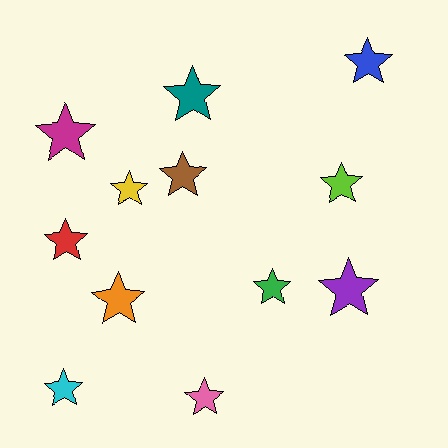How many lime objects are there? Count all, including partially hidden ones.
There is 1 lime object.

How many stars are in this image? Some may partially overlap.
There are 12 stars.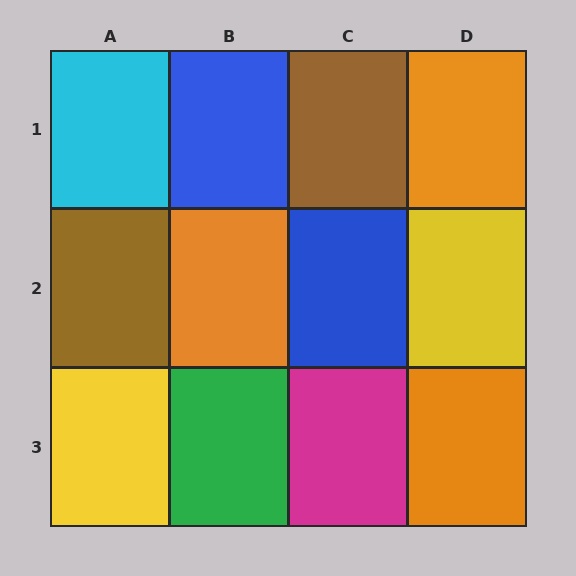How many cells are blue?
2 cells are blue.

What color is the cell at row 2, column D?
Yellow.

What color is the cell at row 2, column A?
Brown.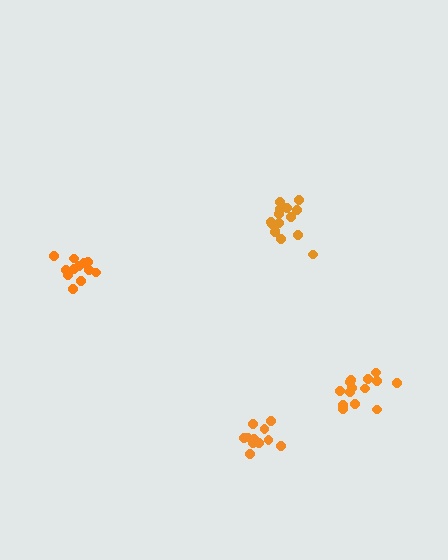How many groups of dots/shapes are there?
There are 4 groups.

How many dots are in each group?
Group 1: 15 dots, Group 2: 14 dots, Group 3: 12 dots, Group 4: 11 dots (52 total).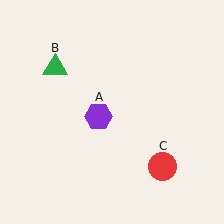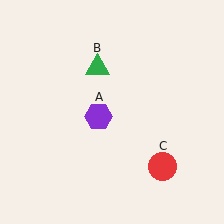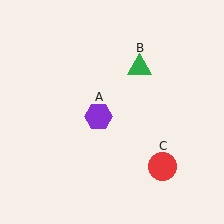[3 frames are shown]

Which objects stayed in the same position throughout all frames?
Purple hexagon (object A) and red circle (object C) remained stationary.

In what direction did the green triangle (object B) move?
The green triangle (object B) moved right.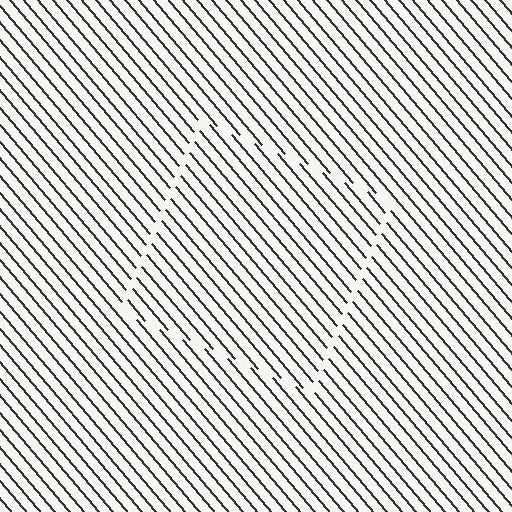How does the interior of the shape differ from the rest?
The interior of the shape contains the same grating, shifted by half a period — the contour is defined by the phase discontinuity where line-ends from the inner and outer gratings abut.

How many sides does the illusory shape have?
4 sides — the line-ends trace a square.